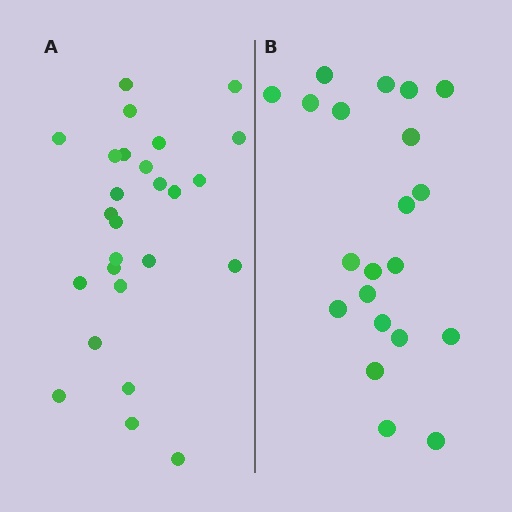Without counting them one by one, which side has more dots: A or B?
Region A (the left region) has more dots.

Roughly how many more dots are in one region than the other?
Region A has about 5 more dots than region B.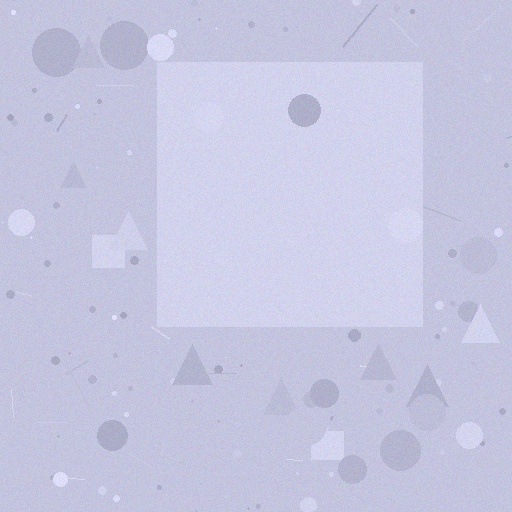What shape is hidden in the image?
A square is hidden in the image.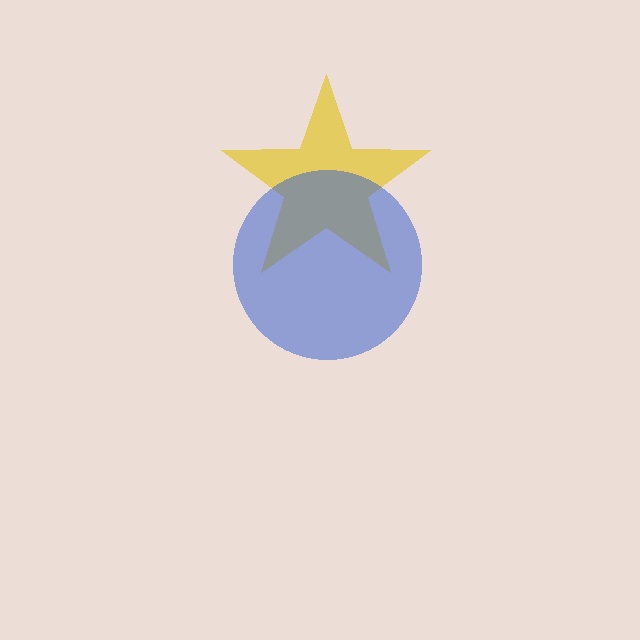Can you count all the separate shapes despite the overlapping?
Yes, there are 2 separate shapes.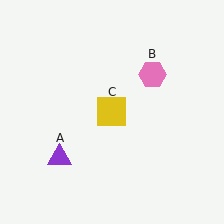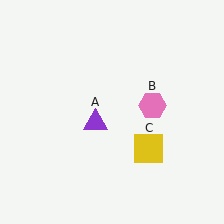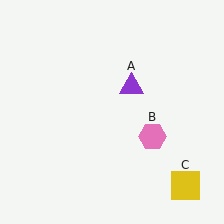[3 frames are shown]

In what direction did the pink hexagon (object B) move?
The pink hexagon (object B) moved down.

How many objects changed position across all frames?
3 objects changed position: purple triangle (object A), pink hexagon (object B), yellow square (object C).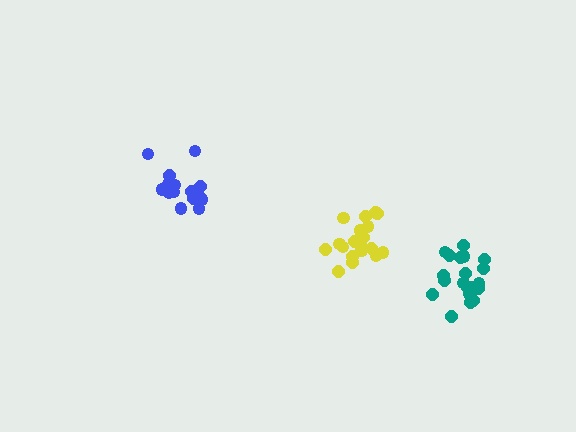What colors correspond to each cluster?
The clusters are colored: yellow, teal, blue.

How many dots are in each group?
Group 1: 21 dots, Group 2: 21 dots, Group 3: 18 dots (60 total).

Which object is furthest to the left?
The blue cluster is leftmost.